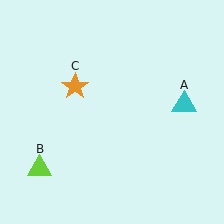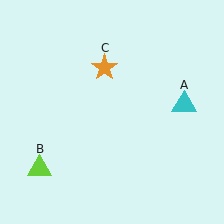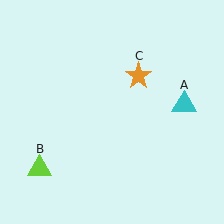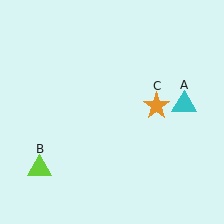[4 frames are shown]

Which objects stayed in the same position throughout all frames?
Cyan triangle (object A) and lime triangle (object B) remained stationary.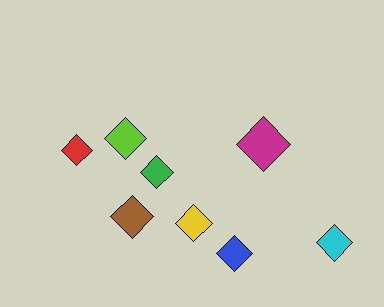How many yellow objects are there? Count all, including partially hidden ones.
There is 1 yellow object.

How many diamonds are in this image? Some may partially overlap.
There are 8 diamonds.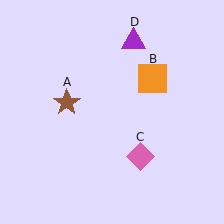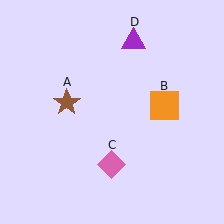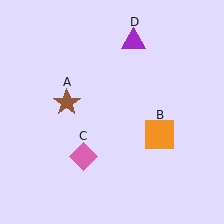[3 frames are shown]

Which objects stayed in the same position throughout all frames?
Brown star (object A) and purple triangle (object D) remained stationary.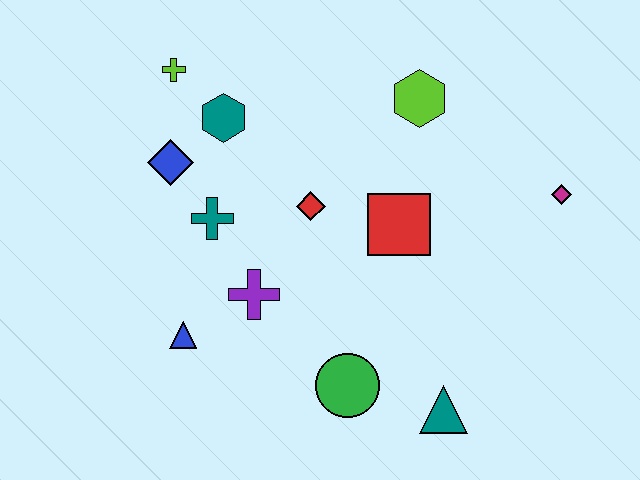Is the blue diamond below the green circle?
No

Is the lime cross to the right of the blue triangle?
No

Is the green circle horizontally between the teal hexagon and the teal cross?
No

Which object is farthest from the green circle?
The lime cross is farthest from the green circle.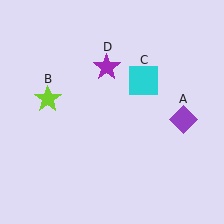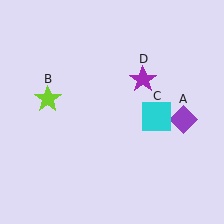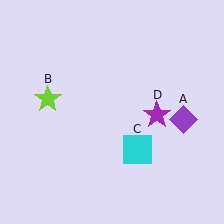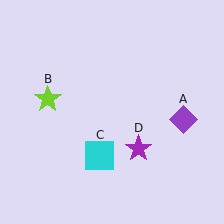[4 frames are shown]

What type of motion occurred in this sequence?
The cyan square (object C), purple star (object D) rotated clockwise around the center of the scene.